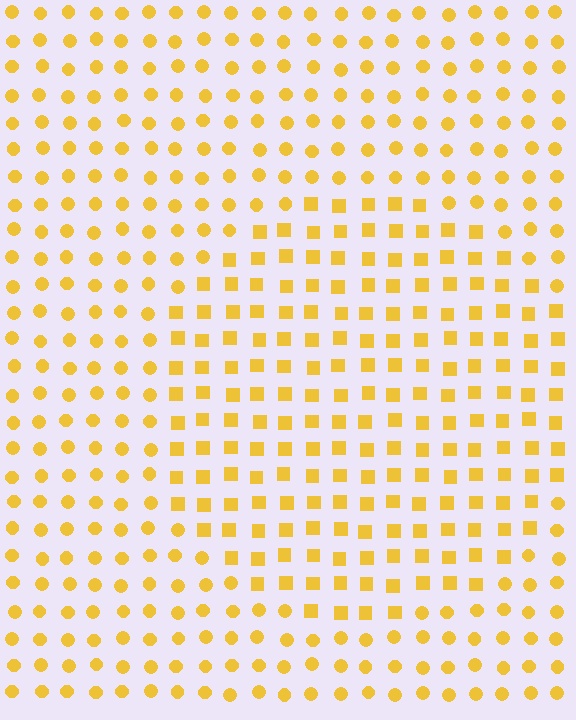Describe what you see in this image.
The image is filled with small yellow elements arranged in a uniform grid. A circle-shaped region contains squares, while the surrounding area contains circles. The boundary is defined purely by the change in element shape.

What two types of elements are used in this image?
The image uses squares inside the circle region and circles outside it.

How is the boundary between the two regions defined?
The boundary is defined by a change in element shape: squares inside vs. circles outside. All elements share the same color and spacing.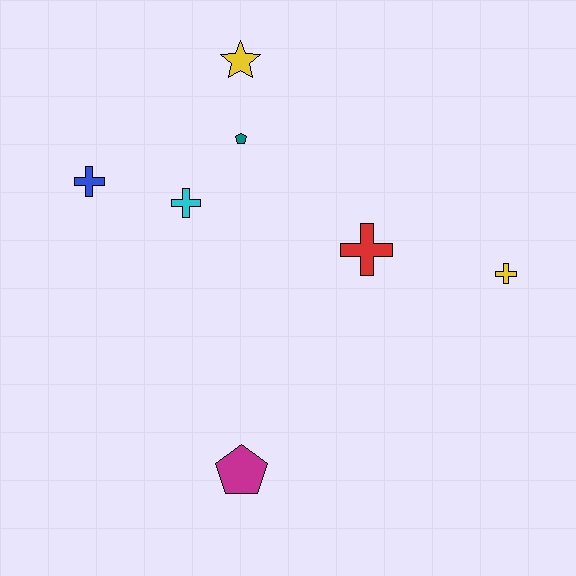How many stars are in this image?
There is 1 star.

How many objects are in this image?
There are 7 objects.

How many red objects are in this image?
There is 1 red object.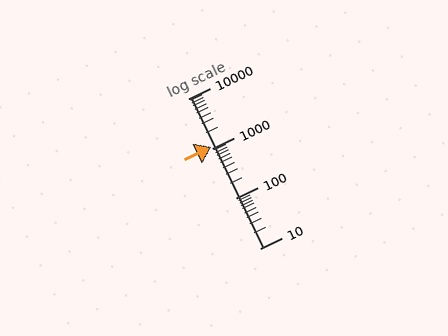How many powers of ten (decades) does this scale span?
The scale spans 3 decades, from 10 to 10000.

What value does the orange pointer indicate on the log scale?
The pointer indicates approximately 1100.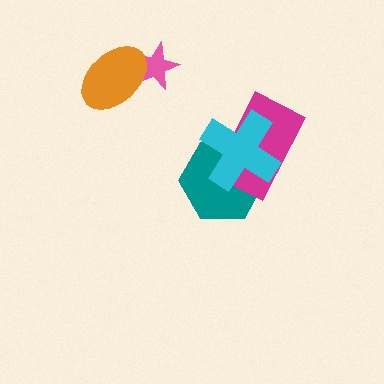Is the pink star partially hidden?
Yes, it is partially covered by another shape.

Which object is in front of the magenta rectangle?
The cyan cross is in front of the magenta rectangle.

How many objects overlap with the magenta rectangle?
2 objects overlap with the magenta rectangle.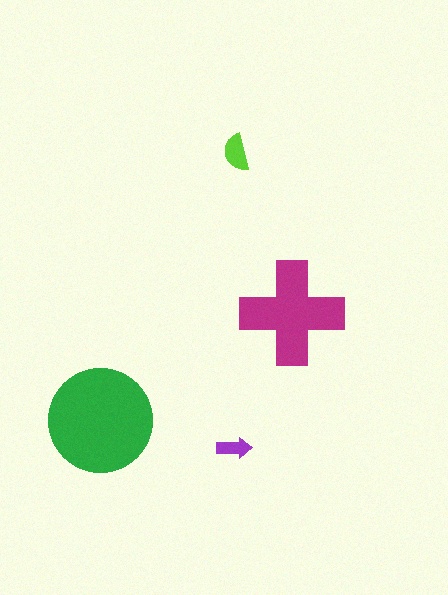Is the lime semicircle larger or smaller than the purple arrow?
Larger.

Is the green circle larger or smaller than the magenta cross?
Larger.